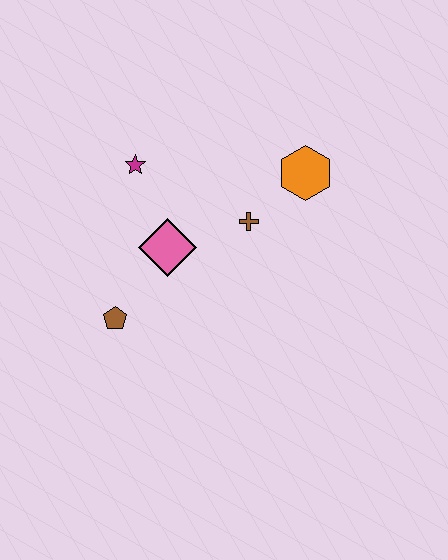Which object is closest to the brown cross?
The orange hexagon is closest to the brown cross.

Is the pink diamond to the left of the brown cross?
Yes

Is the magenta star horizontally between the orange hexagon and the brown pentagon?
Yes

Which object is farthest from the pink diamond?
The orange hexagon is farthest from the pink diamond.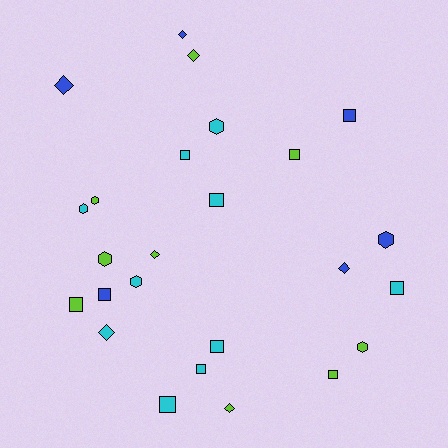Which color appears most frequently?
Cyan, with 10 objects.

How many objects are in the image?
There are 25 objects.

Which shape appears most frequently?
Square, with 11 objects.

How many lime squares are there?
There are 3 lime squares.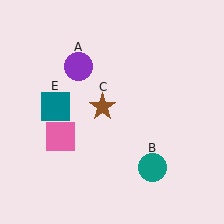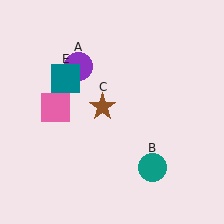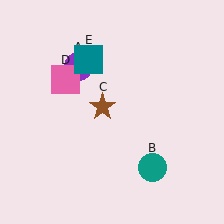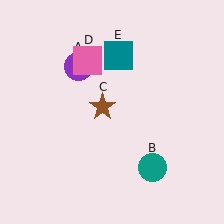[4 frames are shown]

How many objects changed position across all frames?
2 objects changed position: pink square (object D), teal square (object E).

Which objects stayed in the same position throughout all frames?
Purple circle (object A) and teal circle (object B) and brown star (object C) remained stationary.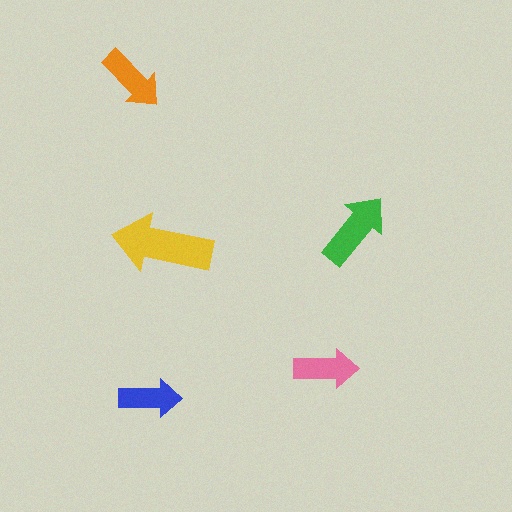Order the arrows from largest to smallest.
the yellow one, the green one, the orange one, the pink one, the blue one.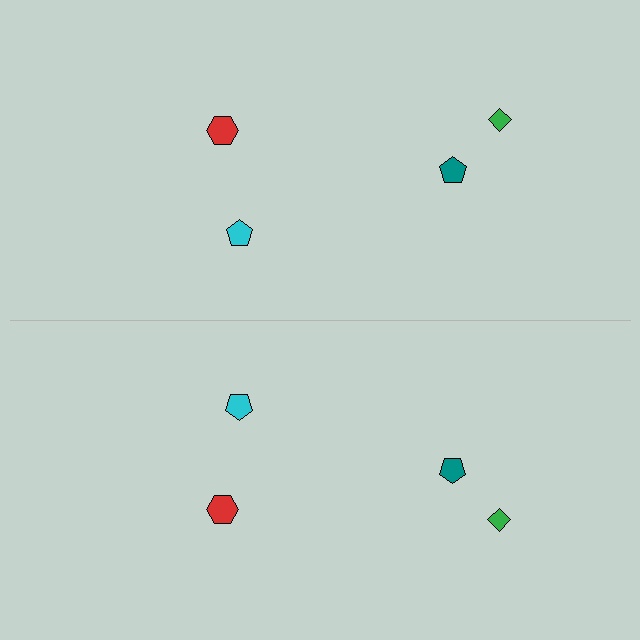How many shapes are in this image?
There are 8 shapes in this image.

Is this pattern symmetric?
Yes, this pattern has bilateral (reflection) symmetry.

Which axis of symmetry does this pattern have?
The pattern has a horizontal axis of symmetry running through the center of the image.